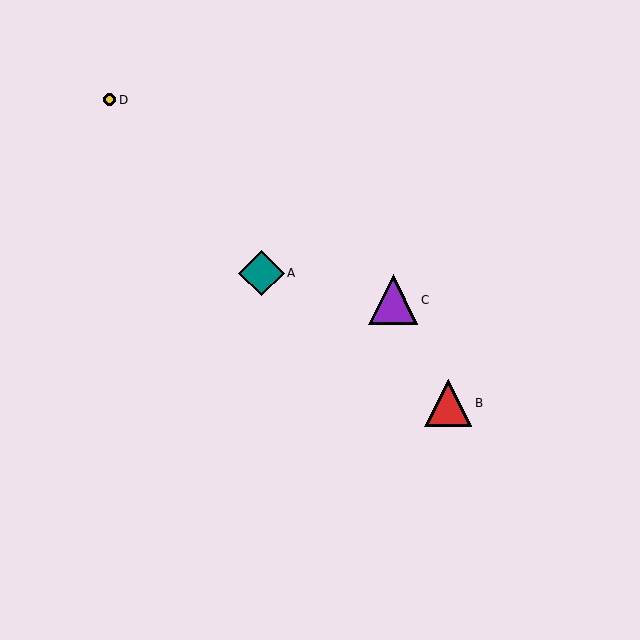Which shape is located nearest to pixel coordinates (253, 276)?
The teal diamond (labeled A) at (261, 273) is nearest to that location.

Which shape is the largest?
The purple triangle (labeled C) is the largest.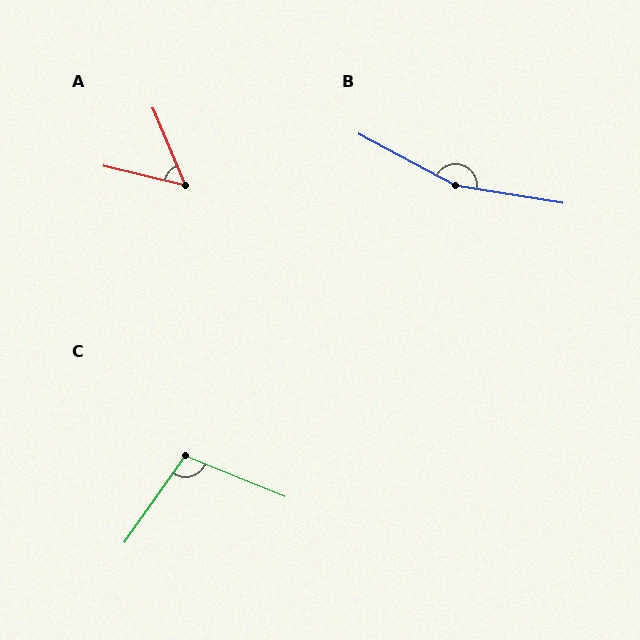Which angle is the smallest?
A, at approximately 54 degrees.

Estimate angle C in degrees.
Approximately 103 degrees.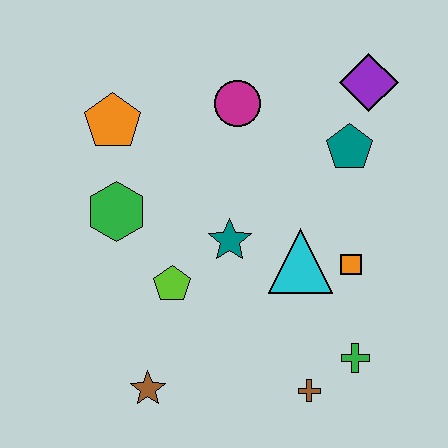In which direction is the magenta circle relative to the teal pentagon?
The magenta circle is to the left of the teal pentagon.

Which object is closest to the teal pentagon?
The purple diamond is closest to the teal pentagon.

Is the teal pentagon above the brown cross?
Yes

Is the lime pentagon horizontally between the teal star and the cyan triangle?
No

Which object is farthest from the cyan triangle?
The orange pentagon is farthest from the cyan triangle.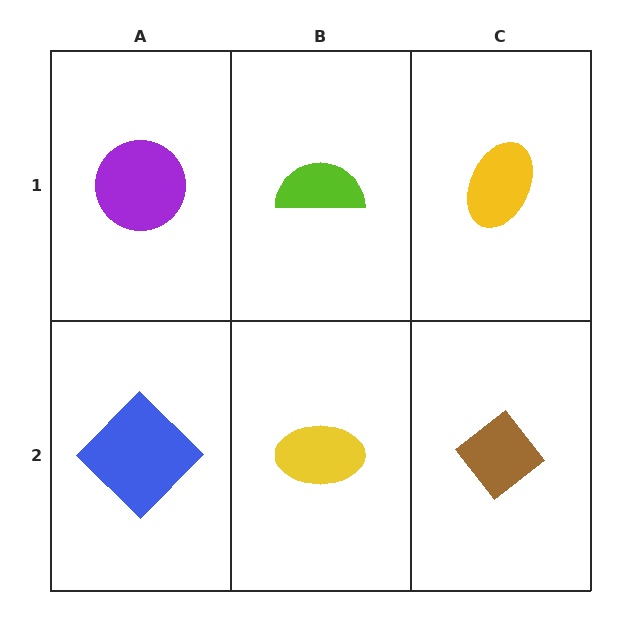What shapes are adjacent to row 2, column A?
A purple circle (row 1, column A), a yellow ellipse (row 2, column B).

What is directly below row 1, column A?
A blue diamond.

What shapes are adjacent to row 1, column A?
A blue diamond (row 2, column A), a lime semicircle (row 1, column B).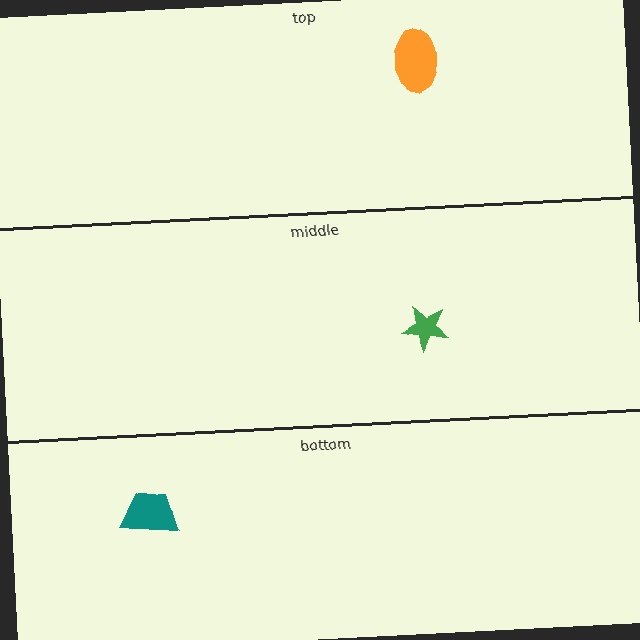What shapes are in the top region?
The orange ellipse.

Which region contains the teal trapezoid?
The bottom region.